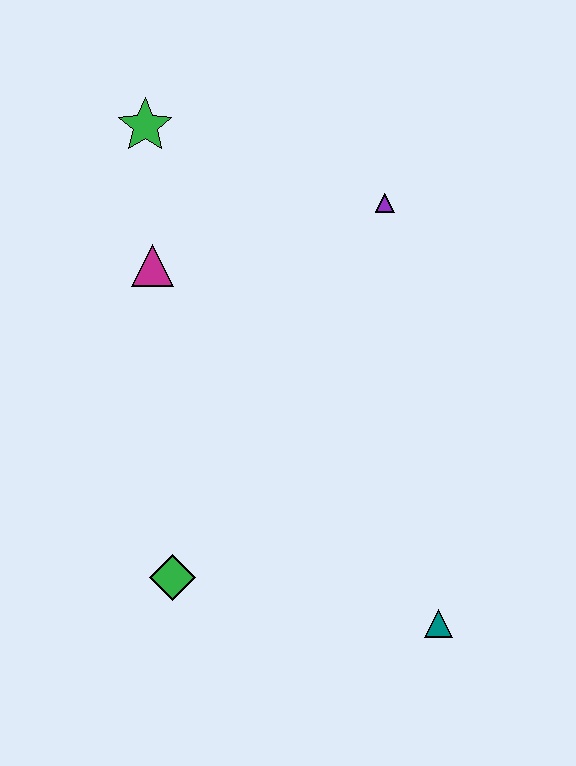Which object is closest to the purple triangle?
The magenta triangle is closest to the purple triangle.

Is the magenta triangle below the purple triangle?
Yes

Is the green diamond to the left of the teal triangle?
Yes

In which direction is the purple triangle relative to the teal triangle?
The purple triangle is above the teal triangle.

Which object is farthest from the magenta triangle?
The teal triangle is farthest from the magenta triangle.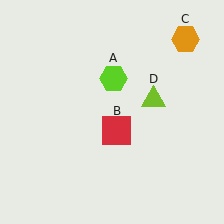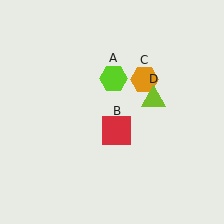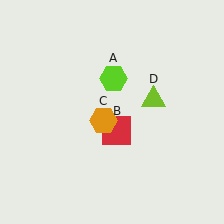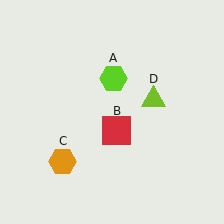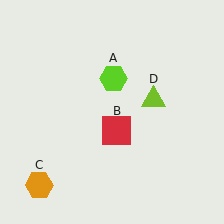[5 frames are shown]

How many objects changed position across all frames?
1 object changed position: orange hexagon (object C).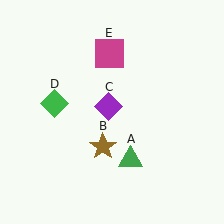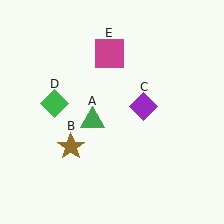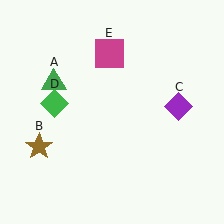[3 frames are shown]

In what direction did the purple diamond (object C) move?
The purple diamond (object C) moved right.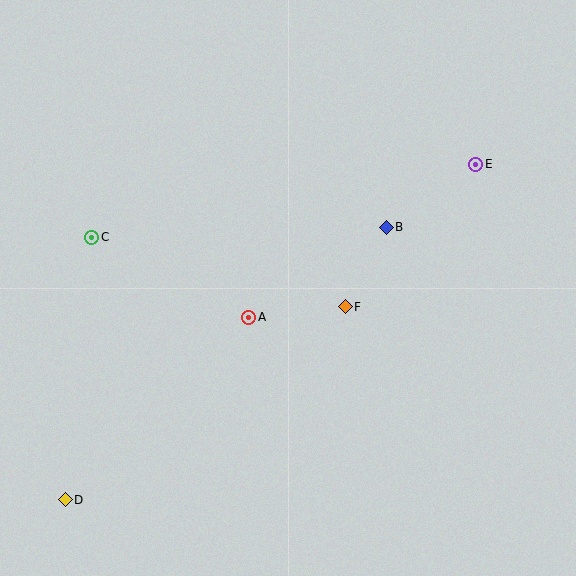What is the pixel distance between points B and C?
The distance between B and C is 295 pixels.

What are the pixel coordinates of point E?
Point E is at (476, 164).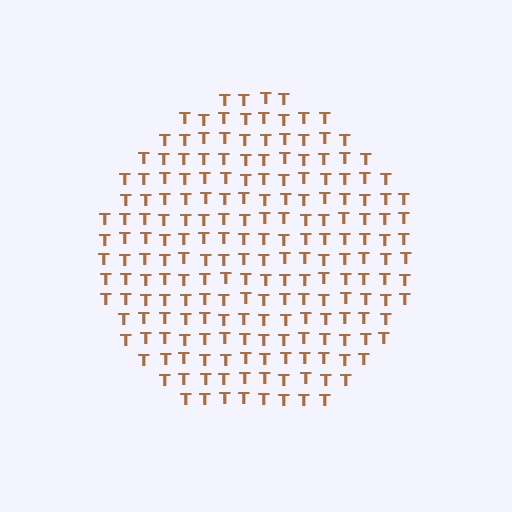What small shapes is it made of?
It is made of small letter T's.